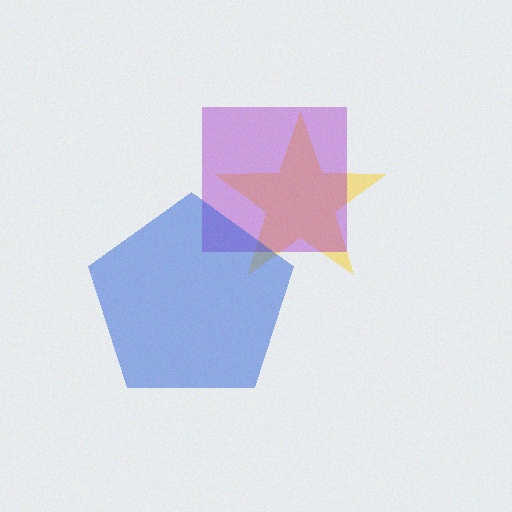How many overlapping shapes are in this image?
There are 3 overlapping shapes in the image.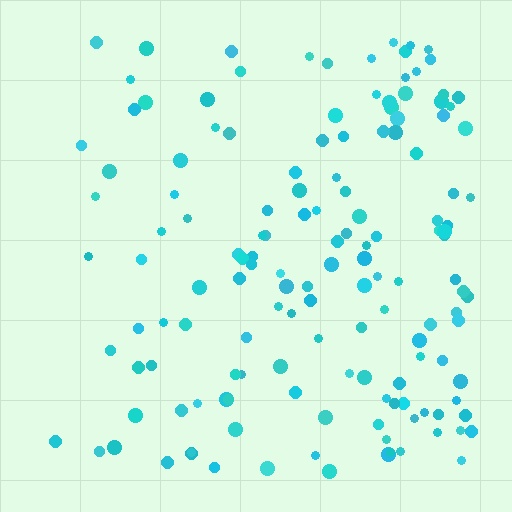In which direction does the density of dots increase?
From left to right, with the right side densest.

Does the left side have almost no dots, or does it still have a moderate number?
Still a moderate number, just noticeably fewer than the right.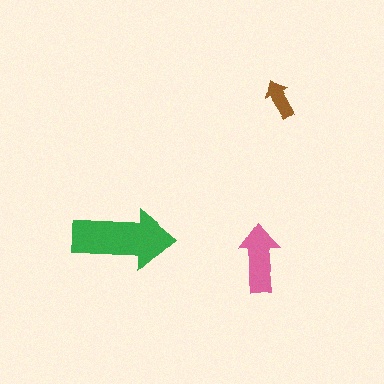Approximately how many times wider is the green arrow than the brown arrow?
About 2.5 times wider.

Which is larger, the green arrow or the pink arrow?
The green one.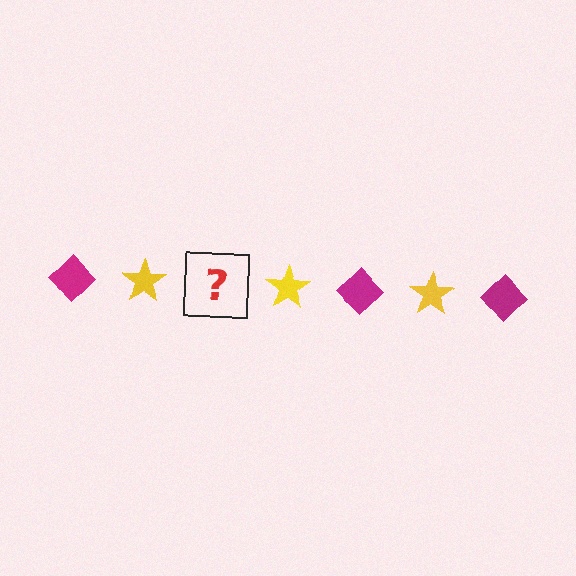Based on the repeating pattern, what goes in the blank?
The blank should be a magenta diamond.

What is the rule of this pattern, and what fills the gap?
The rule is that the pattern alternates between magenta diamond and yellow star. The gap should be filled with a magenta diamond.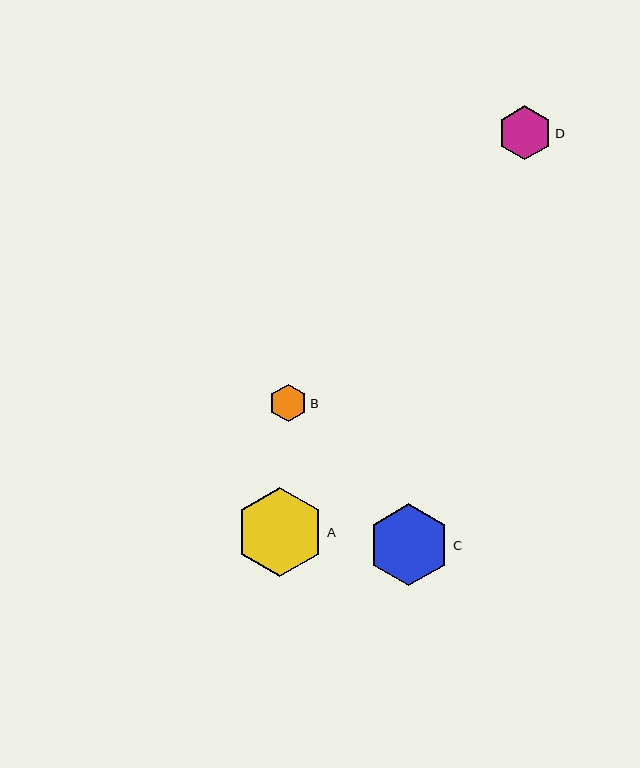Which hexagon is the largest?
Hexagon A is the largest with a size of approximately 89 pixels.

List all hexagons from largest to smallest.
From largest to smallest: A, C, D, B.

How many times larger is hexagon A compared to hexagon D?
Hexagon A is approximately 1.7 times the size of hexagon D.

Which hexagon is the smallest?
Hexagon B is the smallest with a size of approximately 38 pixels.